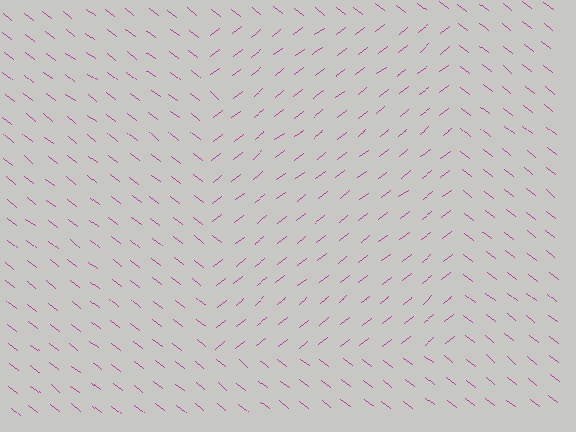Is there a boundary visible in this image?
Yes, there is a texture boundary formed by a change in line orientation.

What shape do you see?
I see a rectangle.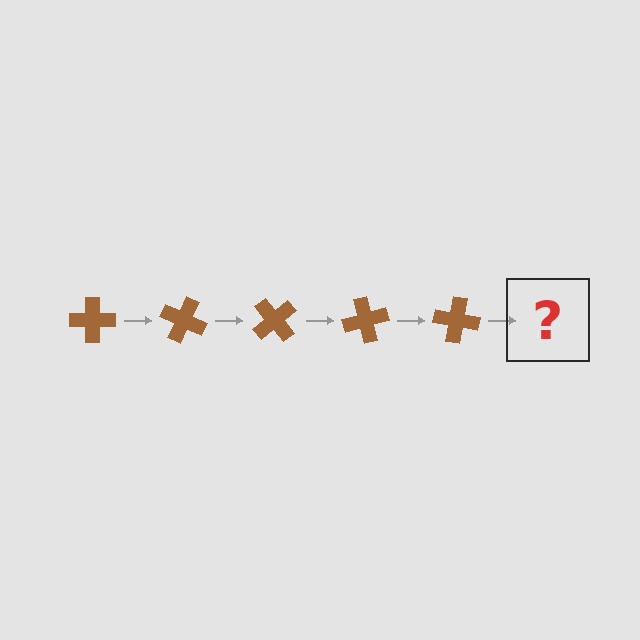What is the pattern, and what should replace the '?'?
The pattern is that the cross rotates 25 degrees each step. The '?' should be a brown cross rotated 125 degrees.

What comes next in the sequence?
The next element should be a brown cross rotated 125 degrees.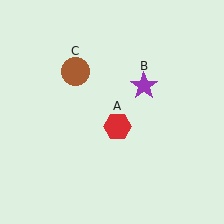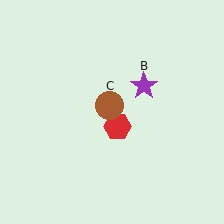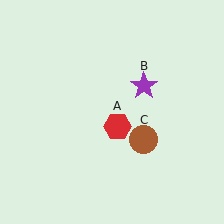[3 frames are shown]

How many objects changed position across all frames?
1 object changed position: brown circle (object C).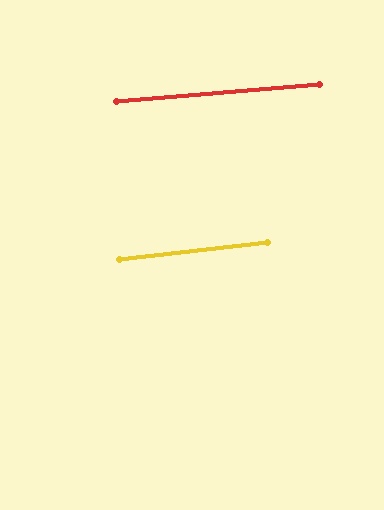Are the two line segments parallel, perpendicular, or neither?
Parallel — their directions differ by only 1.8°.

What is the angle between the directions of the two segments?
Approximately 2 degrees.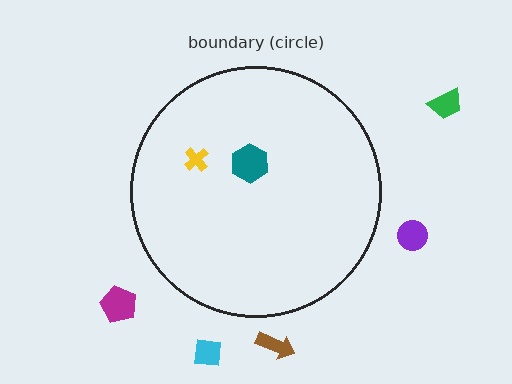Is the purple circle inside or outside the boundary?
Outside.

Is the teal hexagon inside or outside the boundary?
Inside.